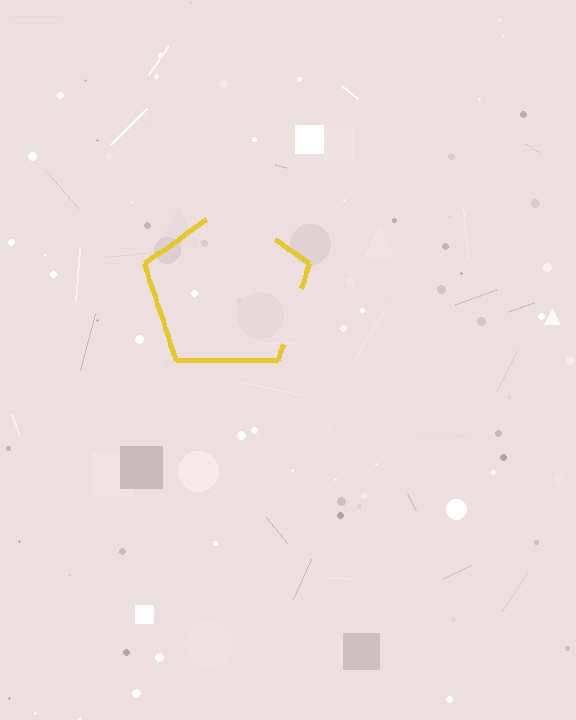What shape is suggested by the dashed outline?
The dashed outline suggests a pentagon.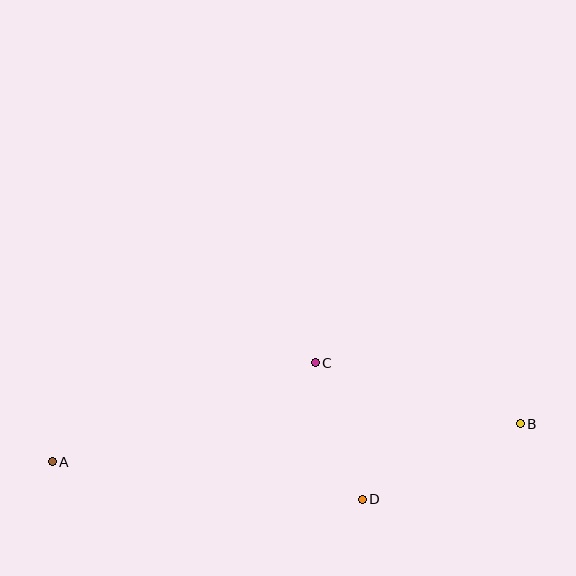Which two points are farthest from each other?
Points A and B are farthest from each other.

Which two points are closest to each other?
Points C and D are closest to each other.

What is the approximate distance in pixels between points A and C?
The distance between A and C is approximately 281 pixels.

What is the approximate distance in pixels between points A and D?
The distance between A and D is approximately 313 pixels.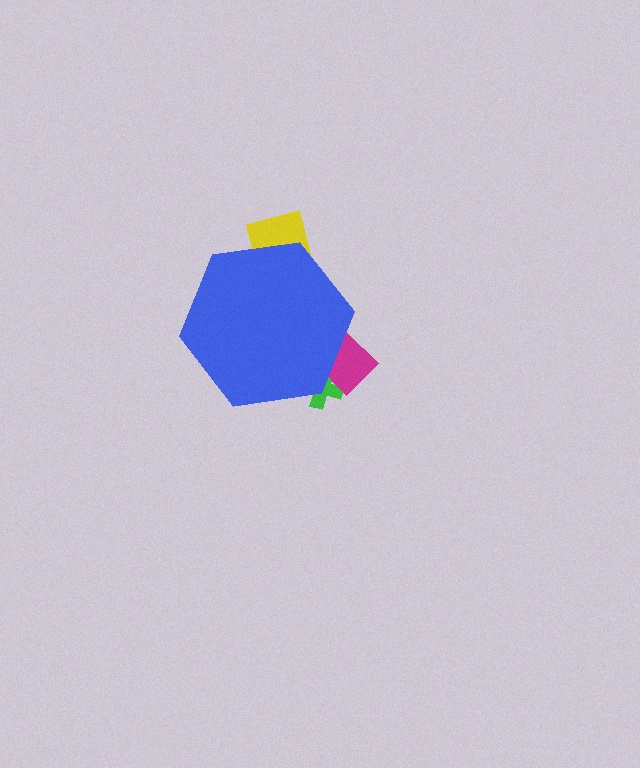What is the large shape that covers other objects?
A blue hexagon.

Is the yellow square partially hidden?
Yes, the yellow square is partially hidden behind the blue hexagon.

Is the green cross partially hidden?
Yes, the green cross is partially hidden behind the blue hexagon.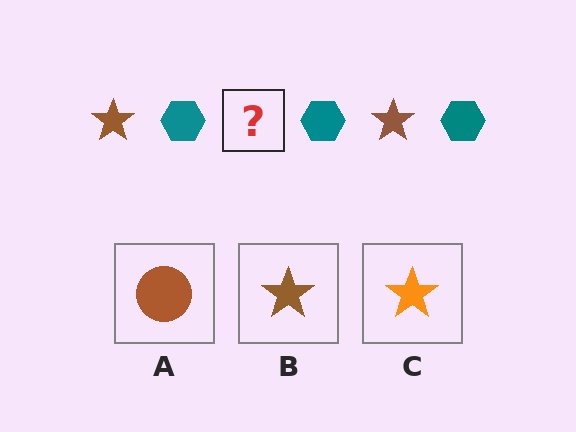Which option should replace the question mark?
Option B.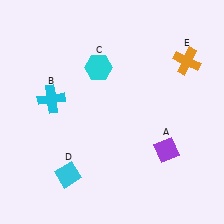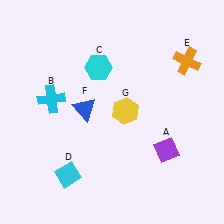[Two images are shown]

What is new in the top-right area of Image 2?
A yellow hexagon (G) was added in the top-right area of Image 2.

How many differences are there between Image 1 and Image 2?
There are 2 differences between the two images.